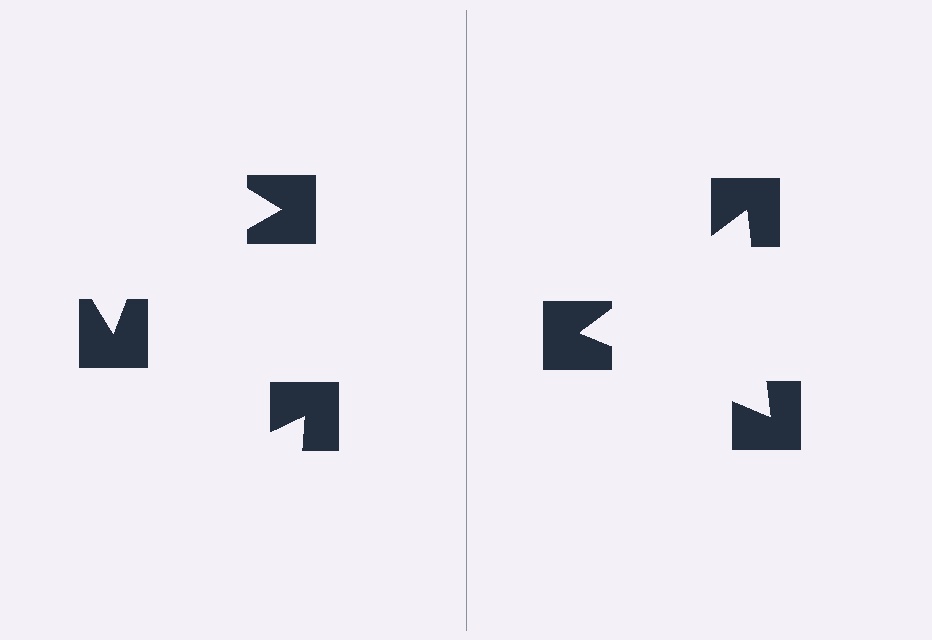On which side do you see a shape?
An illusory triangle appears on the right side. On the left side the wedge cuts are rotated, so no coherent shape forms.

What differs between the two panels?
The notched squares are positioned identically on both sides; only the wedge orientations differ. On the right they align to a triangle; on the left they are misaligned.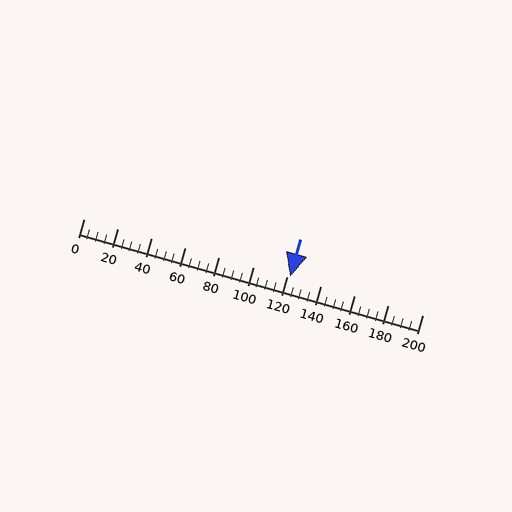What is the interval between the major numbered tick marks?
The major tick marks are spaced 20 units apart.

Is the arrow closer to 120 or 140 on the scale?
The arrow is closer to 120.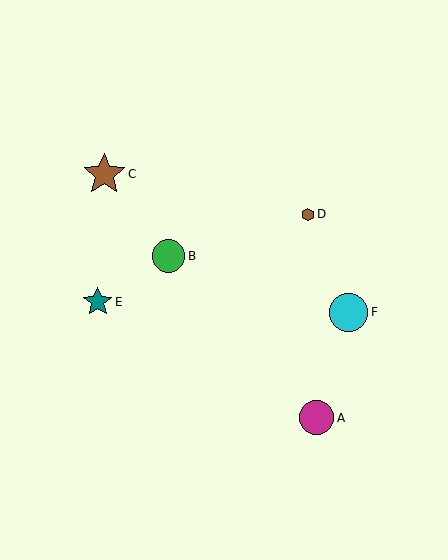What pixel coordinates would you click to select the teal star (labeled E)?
Click at (98, 302) to select the teal star E.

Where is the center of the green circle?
The center of the green circle is at (168, 256).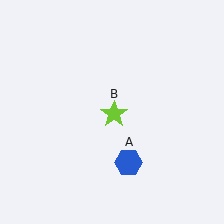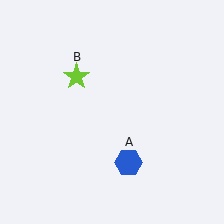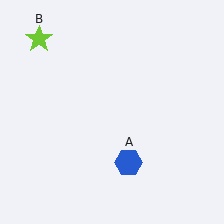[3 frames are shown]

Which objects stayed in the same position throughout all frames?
Blue hexagon (object A) remained stationary.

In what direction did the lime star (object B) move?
The lime star (object B) moved up and to the left.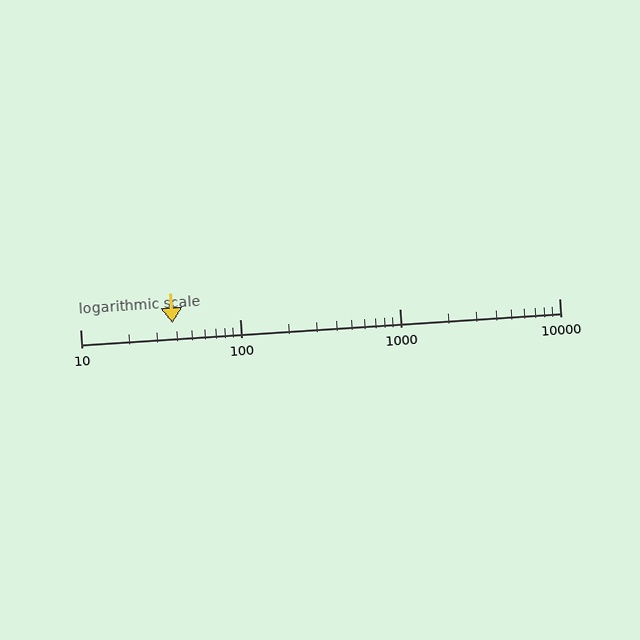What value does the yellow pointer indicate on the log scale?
The pointer indicates approximately 38.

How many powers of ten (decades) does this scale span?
The scale spans 3 decades, from 10 to 10000.